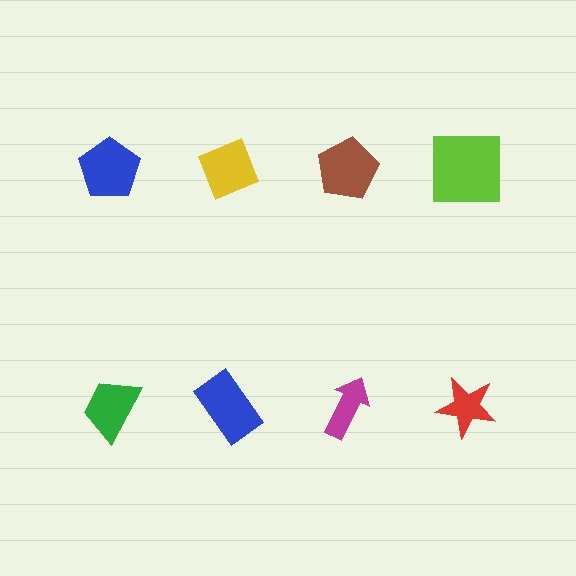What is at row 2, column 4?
A red star.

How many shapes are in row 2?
4 shapes.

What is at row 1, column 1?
A blue pentagon.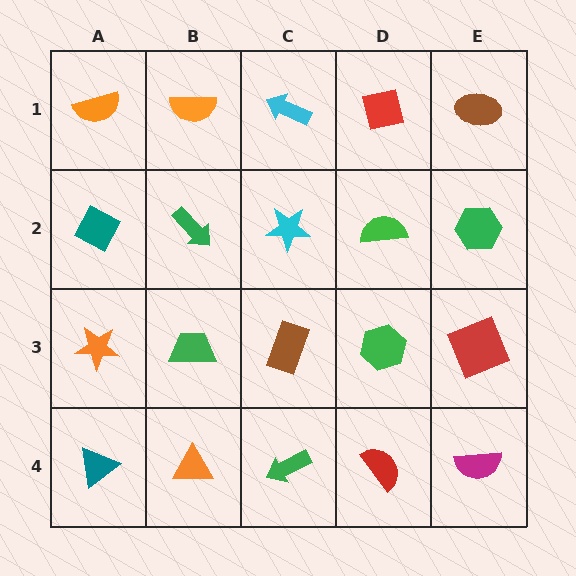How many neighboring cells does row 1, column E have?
2.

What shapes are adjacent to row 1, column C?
A cyan star (row 2, column C), an orange semicircle (row 1, column B), a red square (row 1, column D).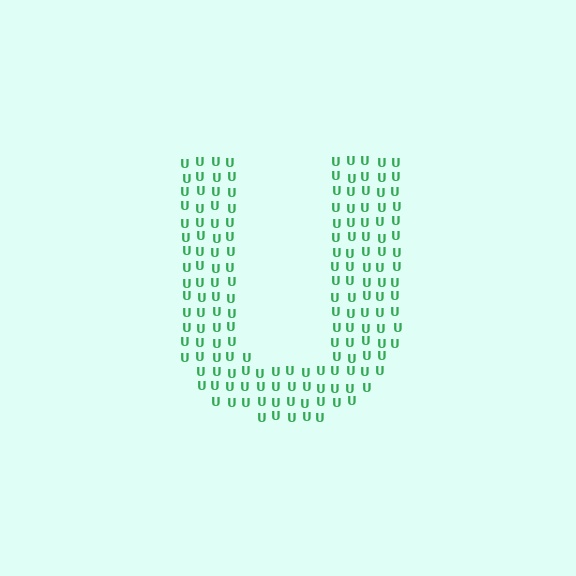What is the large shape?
The large shape is the letter U.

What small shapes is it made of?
It is made of small letter U's.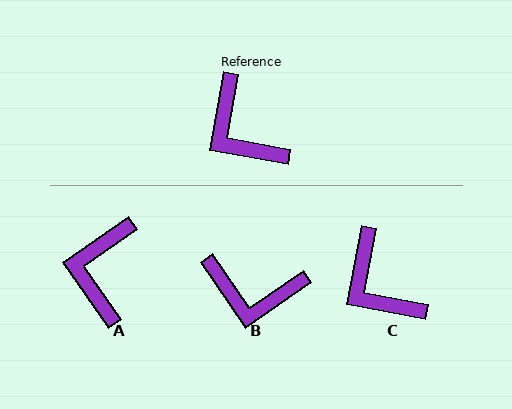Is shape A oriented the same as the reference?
No, it is off by about 45 degrees.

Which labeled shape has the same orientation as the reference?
C.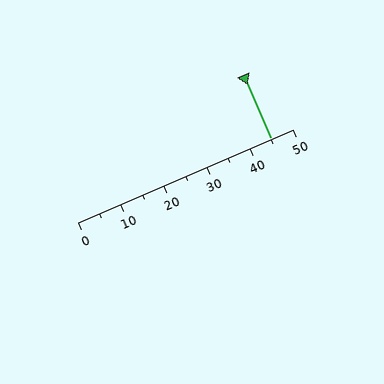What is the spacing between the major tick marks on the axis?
The major ticks are spaced 10 apart.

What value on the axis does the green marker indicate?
The marker indicates approximately 45.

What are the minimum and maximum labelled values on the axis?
The axis runs from 0 to 50.